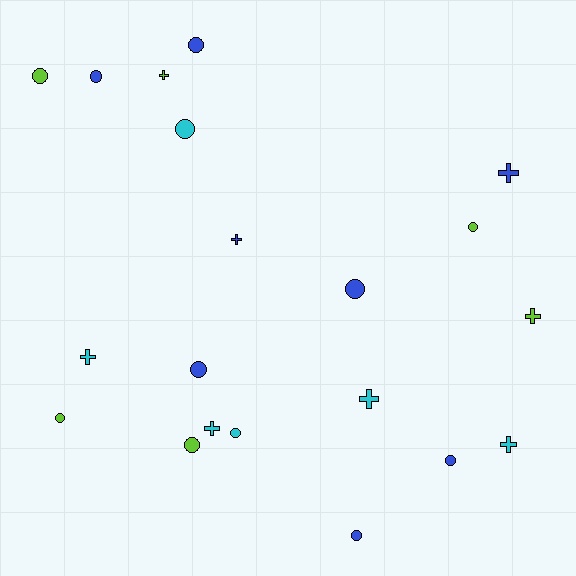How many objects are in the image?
There are 20 objects.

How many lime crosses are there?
There are 2 lime crosses.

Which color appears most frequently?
Blue, with 8 objects.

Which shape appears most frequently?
Circle, with 12 objects.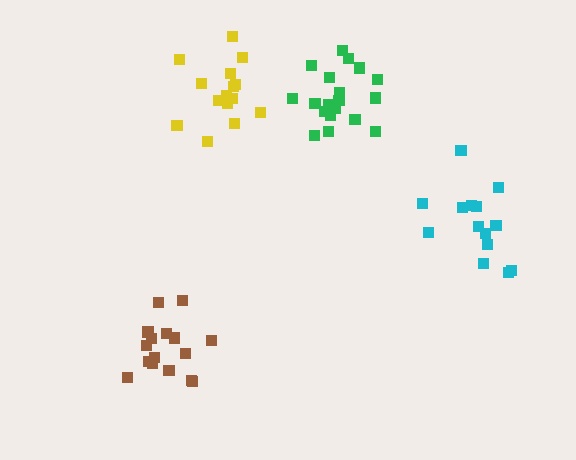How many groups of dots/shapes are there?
There are 4 groups.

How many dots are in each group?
Group 1: 15 dots, Group 2: 14 dots, Group 3: 19 dots, Group 4: 16 dots (64 total).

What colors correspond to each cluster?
The clusters are colored: yellow, cyan, green, brown.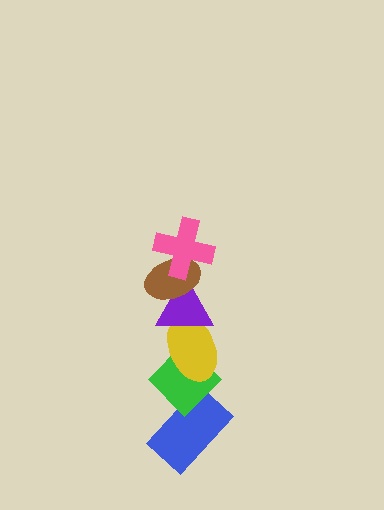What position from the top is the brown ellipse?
The brown ellipse is 2nd from the top.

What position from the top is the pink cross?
The pink cross is 1st from the top.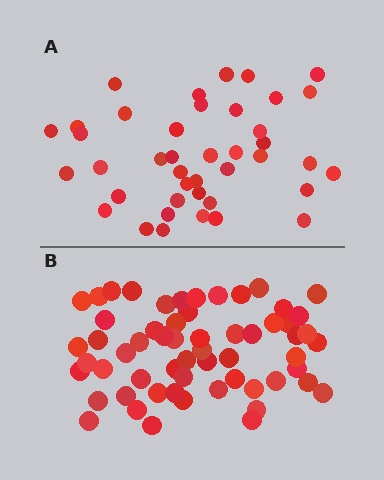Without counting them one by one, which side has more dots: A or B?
Region B (the bottom region) has more dots.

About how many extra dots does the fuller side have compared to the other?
Region B has approximately 20 more dots than region A.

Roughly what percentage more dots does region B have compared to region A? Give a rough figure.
About 45% more.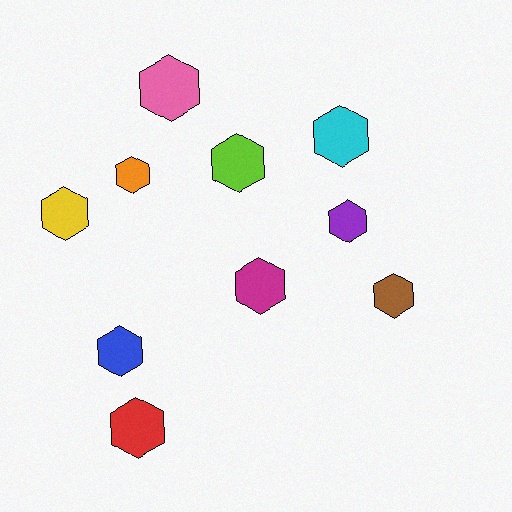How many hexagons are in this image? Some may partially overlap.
There are 10 hexagons.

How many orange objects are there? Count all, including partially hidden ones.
There is 1 orange object.